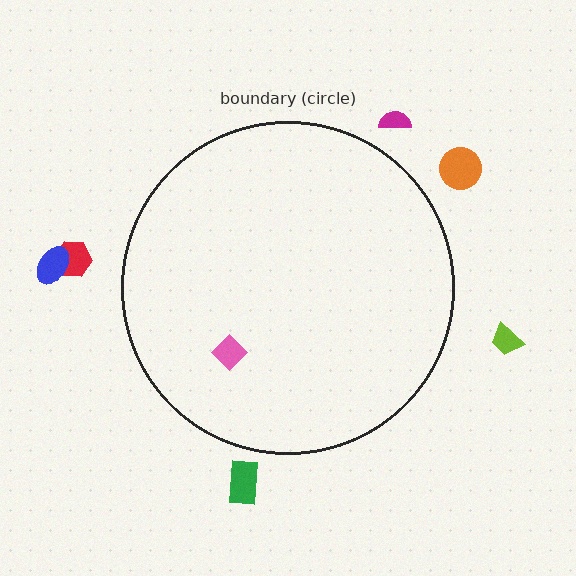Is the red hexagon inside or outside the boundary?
Outside.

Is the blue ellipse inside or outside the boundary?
Outside.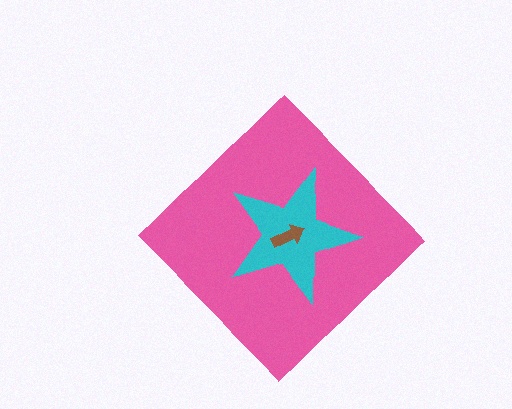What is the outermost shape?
The pink diamond.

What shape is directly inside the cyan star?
The brown arrow.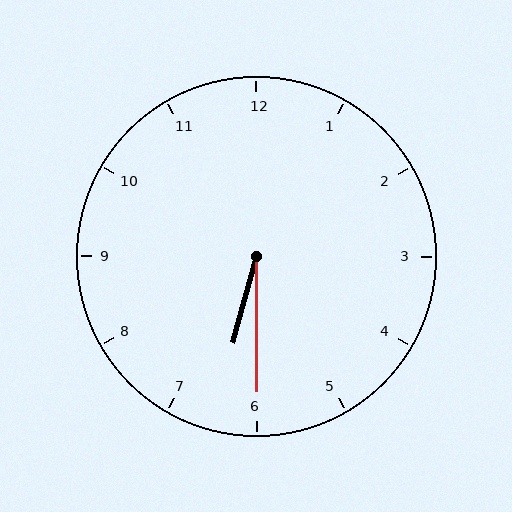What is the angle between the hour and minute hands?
Approximately 15 degrees.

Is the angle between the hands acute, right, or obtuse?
It is acute.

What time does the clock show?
6:30.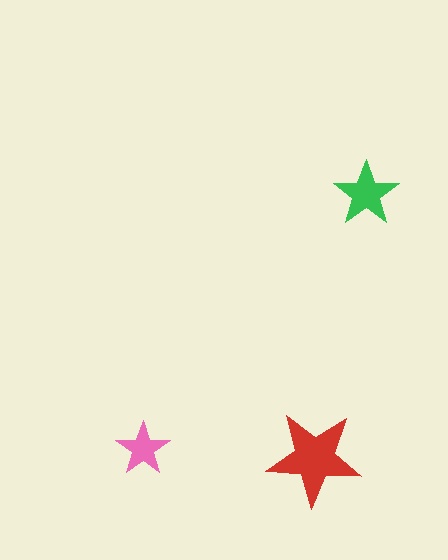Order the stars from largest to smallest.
the red one, the green one, the pink one.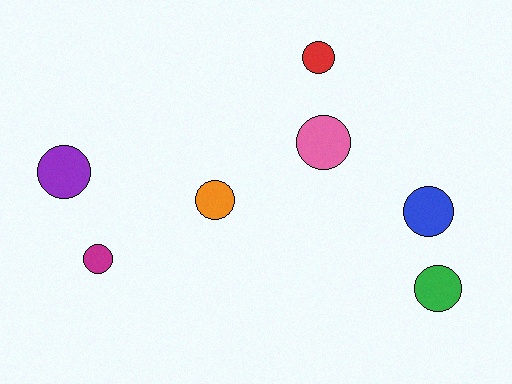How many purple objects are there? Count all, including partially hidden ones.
There is 1 purple object.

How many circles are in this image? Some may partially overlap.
There are 7 circles.